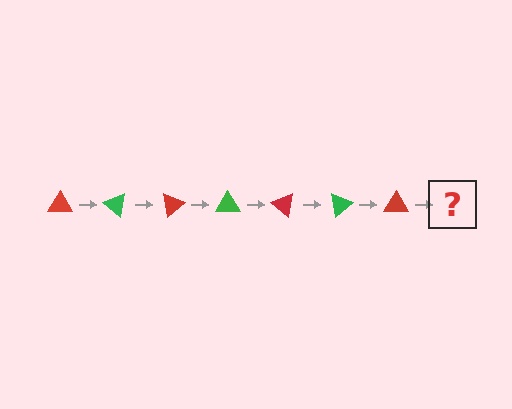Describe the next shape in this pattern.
It should be a green triangle, rotated 280 degrees from the start.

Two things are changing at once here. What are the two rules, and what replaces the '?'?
The two rules are that it rotates 40 degrees each step and the color cycles through red and green. The '?' should be a green triangle, rotated 280 degrees from the start.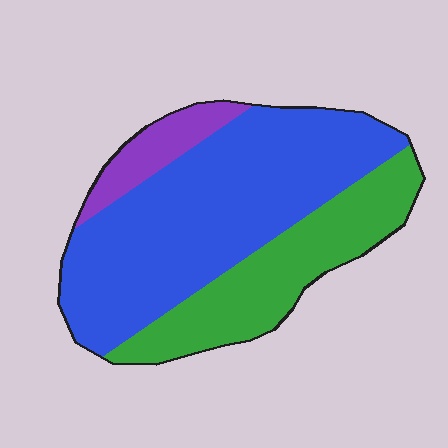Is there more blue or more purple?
Blue.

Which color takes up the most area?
Blue, at roughly 60%.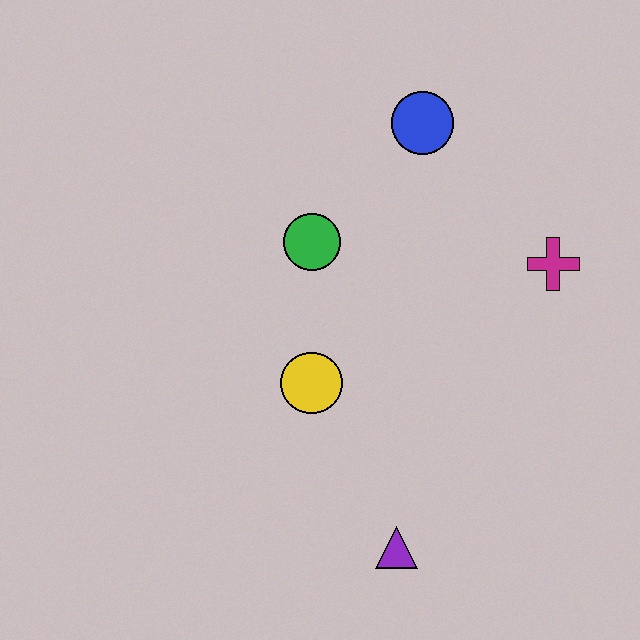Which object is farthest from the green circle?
The purple triangle is farthest from the green circle.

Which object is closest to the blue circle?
The green circle is closest to the blue circle.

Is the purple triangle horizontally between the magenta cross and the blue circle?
No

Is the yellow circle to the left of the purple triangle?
Yes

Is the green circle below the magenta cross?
No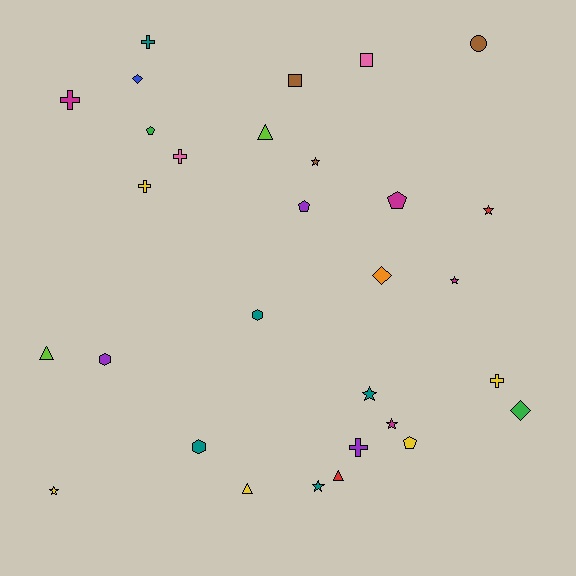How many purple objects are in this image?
There are 3 purple objects.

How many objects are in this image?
There are 30 objects.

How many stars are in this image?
There are 7 stars.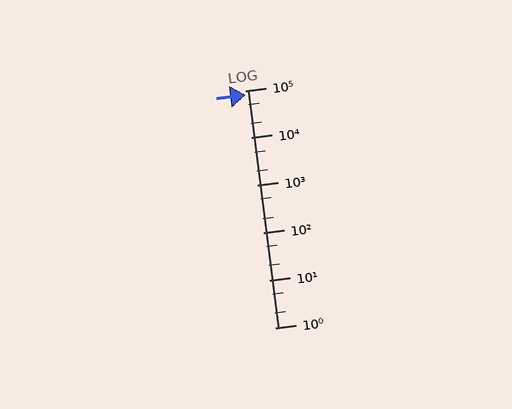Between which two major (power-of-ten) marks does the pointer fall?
The pointer is between 10000 and 100000.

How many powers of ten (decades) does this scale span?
The scale spans 5 decades, from 1 to 100000.